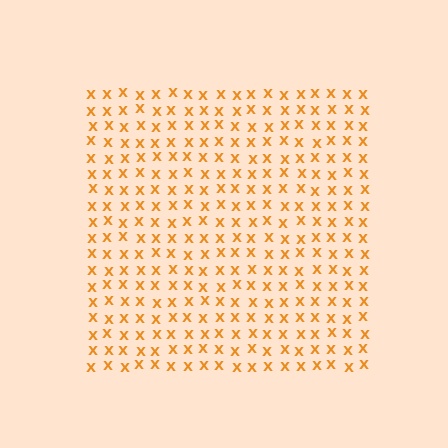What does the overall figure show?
The overall figure shows a square.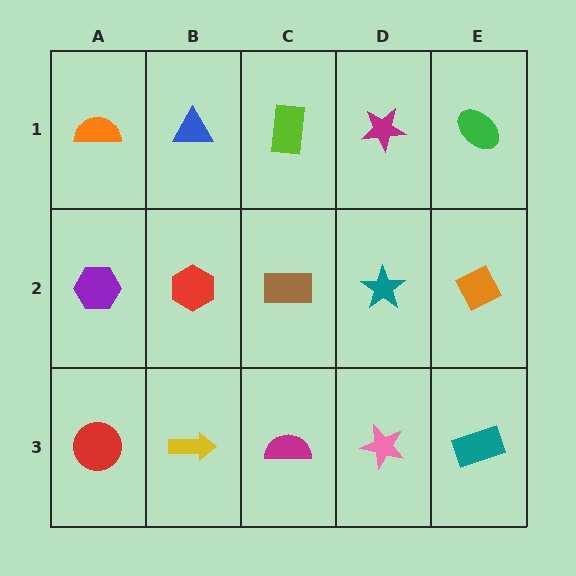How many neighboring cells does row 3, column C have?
3.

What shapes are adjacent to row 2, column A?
An orange semicircle (row 1, column A), a red circle (row 3, column A), a red hexagon (row 2, column B).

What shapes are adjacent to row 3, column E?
An orange diamond (row 2, column E), a pink star (row 3, column D).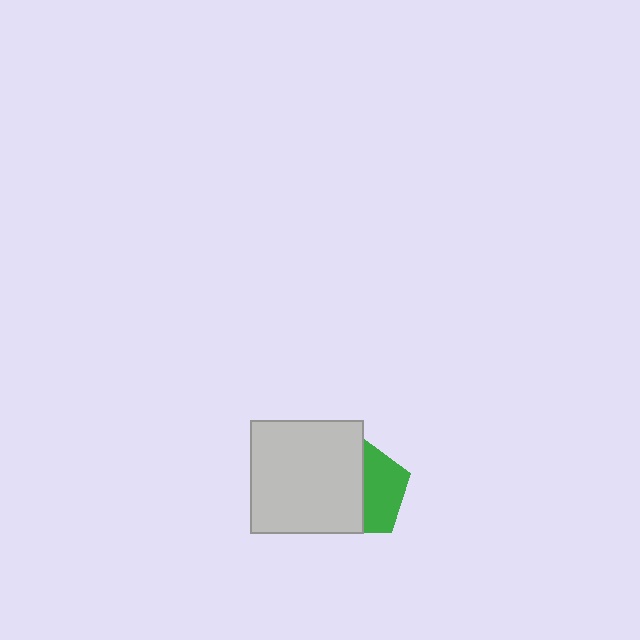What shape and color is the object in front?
The object in front is a light gray square.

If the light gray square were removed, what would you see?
You would see the complete green pentagon.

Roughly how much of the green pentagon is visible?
About half of it is visible (roughly 46%).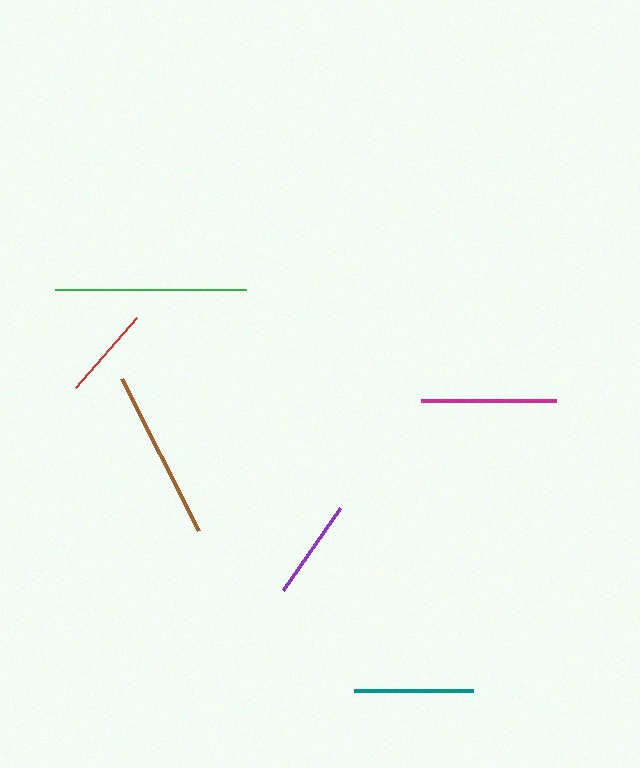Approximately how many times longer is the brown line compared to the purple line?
The brown line is approximately 1.7 times the length of the purple line.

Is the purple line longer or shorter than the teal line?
The teal line is longer than the purple line.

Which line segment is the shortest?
The red line is the shortest at approximately 92 pixels.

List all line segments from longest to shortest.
From longest to shortest: green, brown, magenta, teal, purple, red.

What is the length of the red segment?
The red segment is approximately 92 pixels long.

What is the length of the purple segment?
The purple segment is approximately 100 pixels long.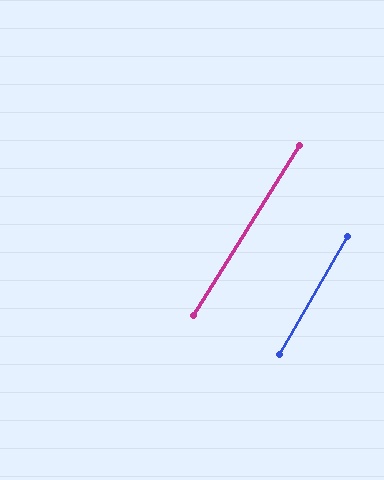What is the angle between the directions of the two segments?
Approximately 2 degrees.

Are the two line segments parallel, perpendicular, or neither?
Parallel — their directions differ by only 1.8°.